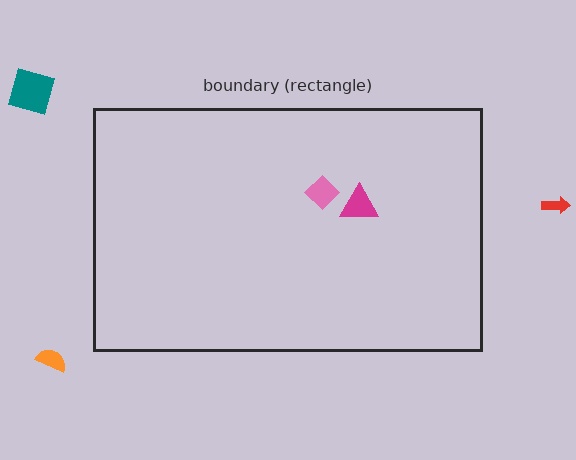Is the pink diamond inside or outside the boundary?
Inside.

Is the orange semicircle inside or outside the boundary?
Outside.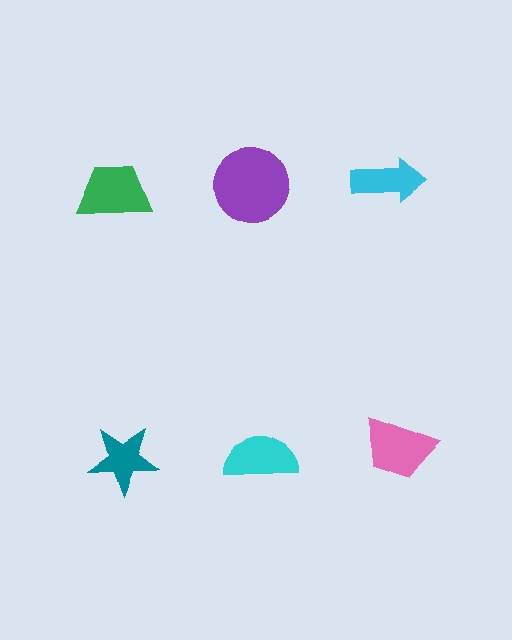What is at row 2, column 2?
A cyan semicircle.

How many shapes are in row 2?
3 shapes.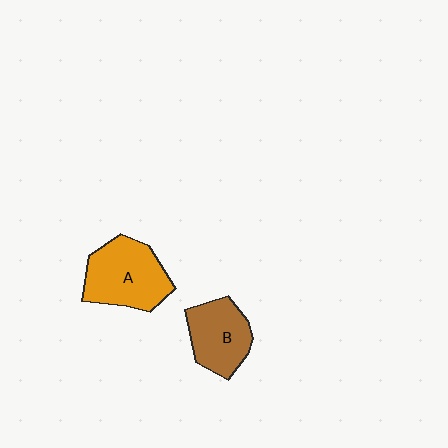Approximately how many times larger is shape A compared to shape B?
Approximately 1.3 times.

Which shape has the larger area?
Shape A (orange).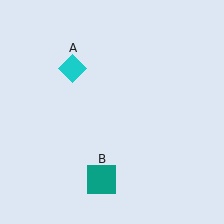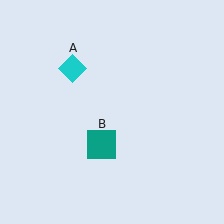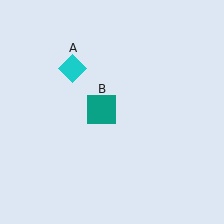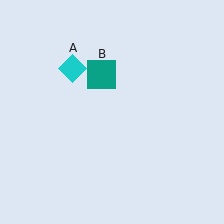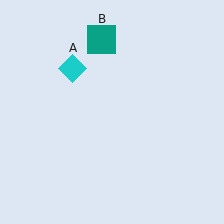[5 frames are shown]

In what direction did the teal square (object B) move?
The teal square (object B) moved up.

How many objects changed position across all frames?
1 object changed position: teal square (object B).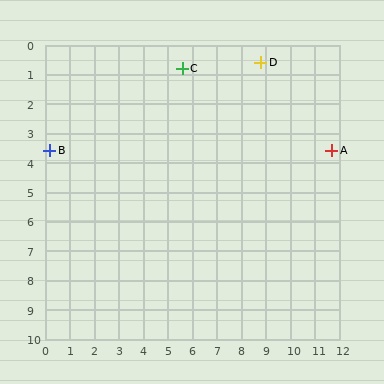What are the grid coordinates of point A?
Point A is at approximately (11.7, 3.6).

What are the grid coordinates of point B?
Point B is at approximately (0.2, 3.6).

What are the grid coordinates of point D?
Point D is at approximately (8.8, 0.6).